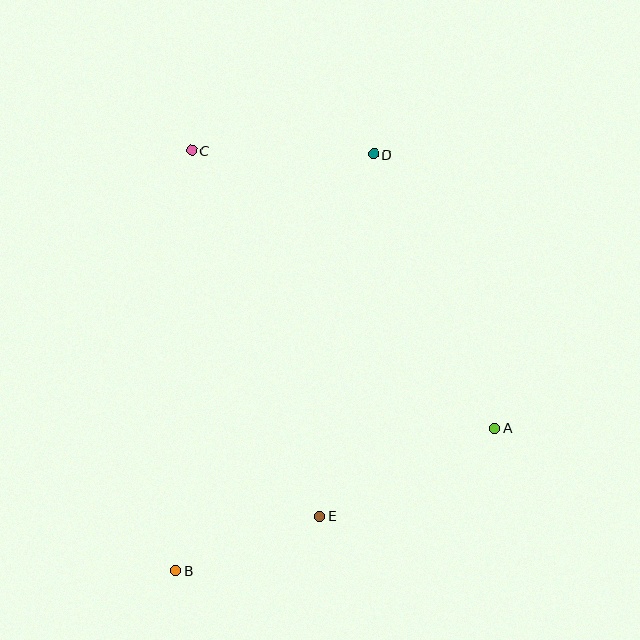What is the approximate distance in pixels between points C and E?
The distance between C and E is approximately 387 pixels.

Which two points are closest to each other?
Points B and E are closest to each other.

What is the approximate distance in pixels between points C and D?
The distance between C and D is approximately 182 pixels.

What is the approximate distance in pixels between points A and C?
The distance between A and C is approximately 411 pixels.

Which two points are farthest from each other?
Points B and D are farthest from each other.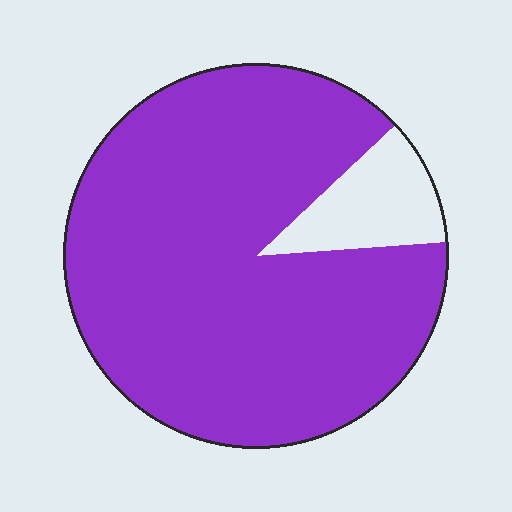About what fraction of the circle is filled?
About nine tenths (9/10).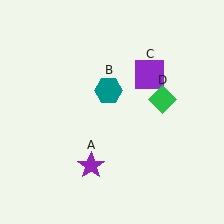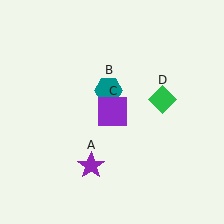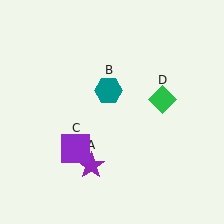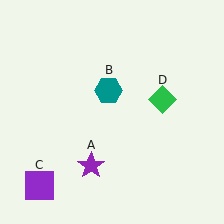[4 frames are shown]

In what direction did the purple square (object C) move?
The purple square (object C) moved down and to the left.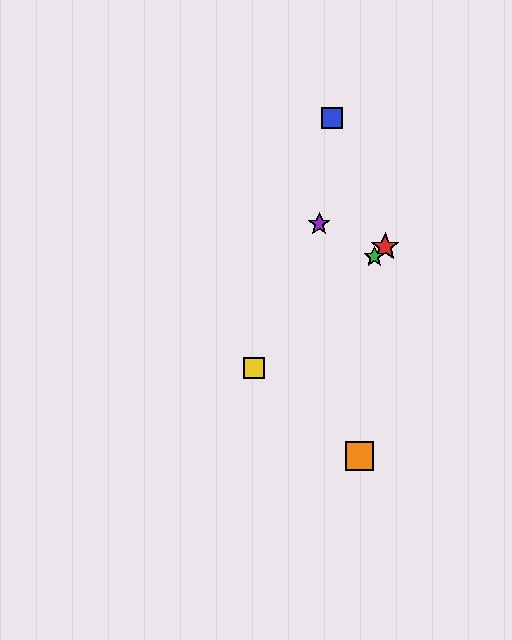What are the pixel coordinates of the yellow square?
The yellow square is at (254, 368).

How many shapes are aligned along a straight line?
3 shapes (the red star, the green star, the yellow square) are aligned along a straight line.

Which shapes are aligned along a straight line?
The red star, the green star, the yellow square are aligned along a straight line.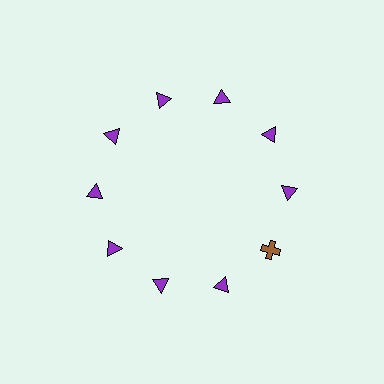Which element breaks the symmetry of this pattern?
The brown cross at roughly the 4 o'clock position breaks the symmetry. All other shapes are purple triangles.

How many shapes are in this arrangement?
There are 10 shapes arranged in a ring pattern.